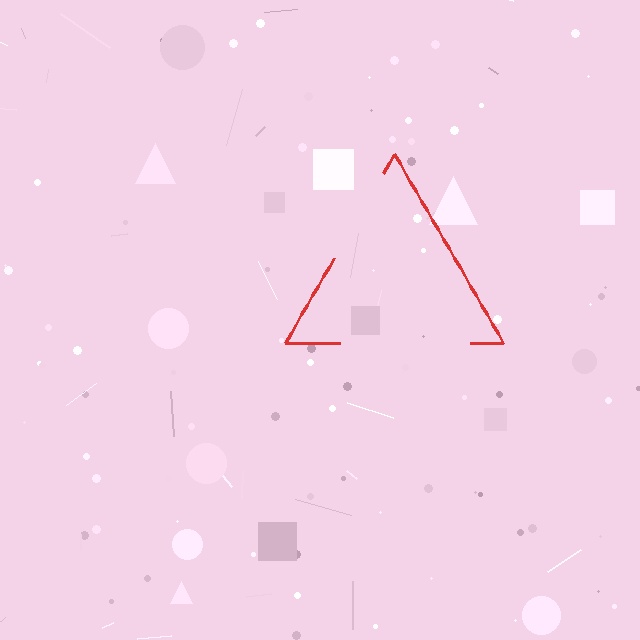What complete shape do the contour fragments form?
The contour fragments form a triangle.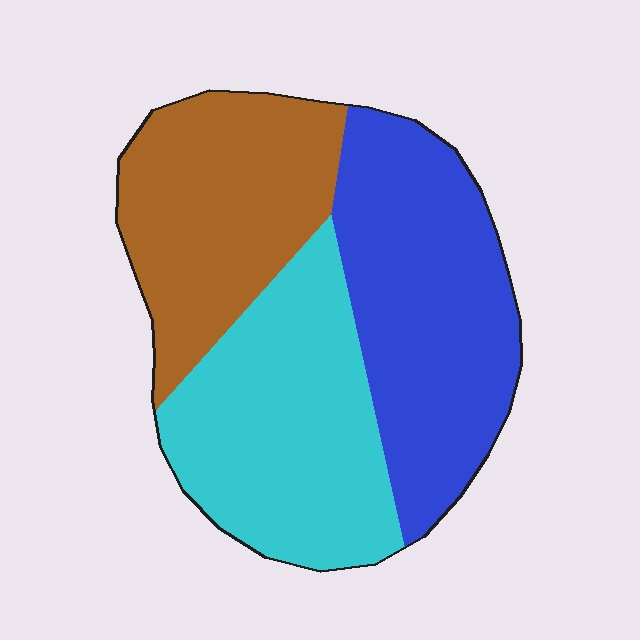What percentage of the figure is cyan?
Cyan covers about 35% of the figure.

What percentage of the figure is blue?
Blue covers roughly 35% of the figure.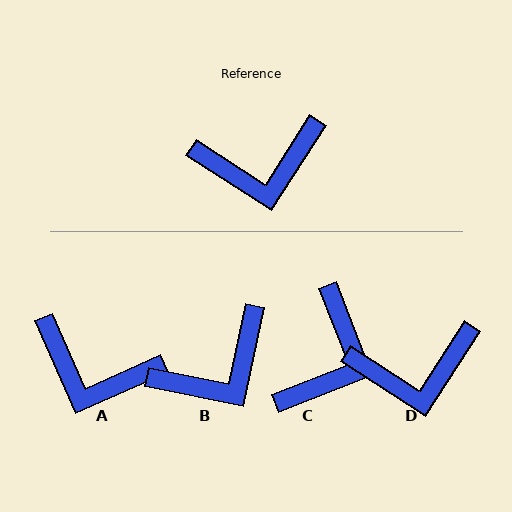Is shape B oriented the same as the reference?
No, it is off by about 21 degrees.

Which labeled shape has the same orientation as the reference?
D.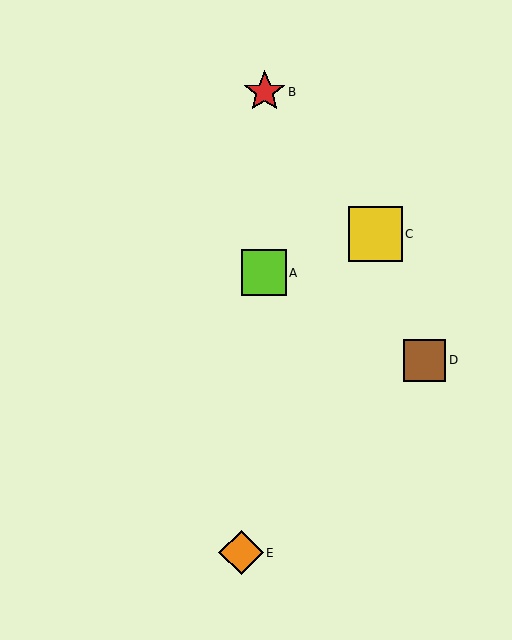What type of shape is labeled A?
Shape A is a lime square.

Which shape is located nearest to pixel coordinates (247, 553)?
The orange diamond (labeled E) at (241, 553) is nearest to that location.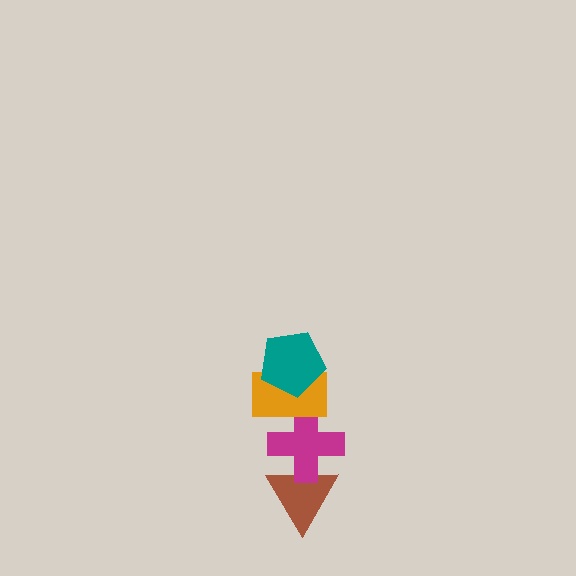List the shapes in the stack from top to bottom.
From top to bottom: the teal pentagon, the orange rectangle, the magenta cross, the brown triangle.